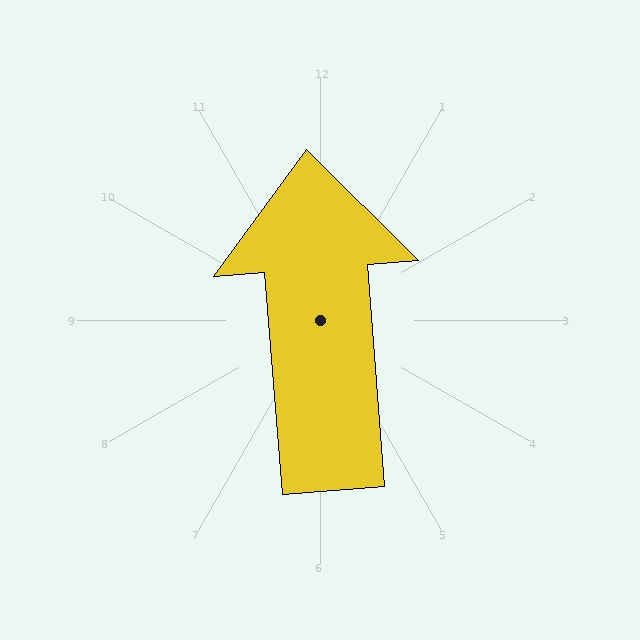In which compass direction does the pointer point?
North.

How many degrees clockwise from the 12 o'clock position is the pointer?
Approximately 355 degrees.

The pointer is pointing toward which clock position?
Roughly 12 o'clock.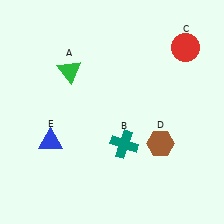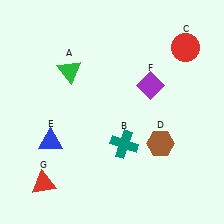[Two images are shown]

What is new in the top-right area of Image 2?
A purple diamond (F) was added in the top-right area of Image 2.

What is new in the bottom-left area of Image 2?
A red triangle (G) was added in the bottom-left area of Image 2.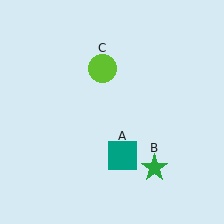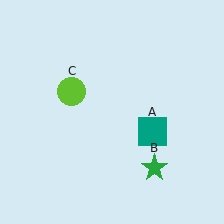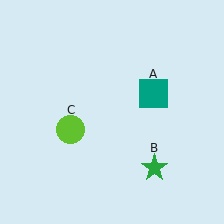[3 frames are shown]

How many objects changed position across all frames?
2 objects changed position: teal square (object A), lime circle (object C).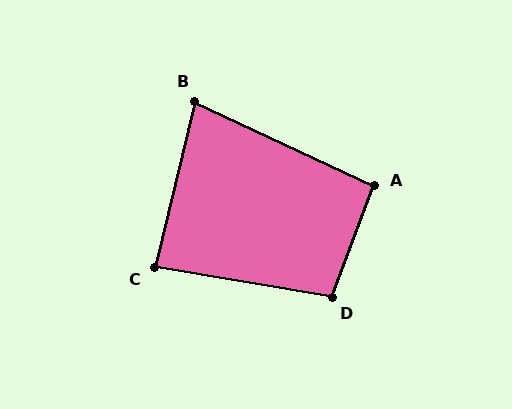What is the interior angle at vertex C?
Approximately 86 degrees (approximately right).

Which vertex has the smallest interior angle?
B, at approximately 79 degrees.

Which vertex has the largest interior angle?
D, at approximately 101 degrees.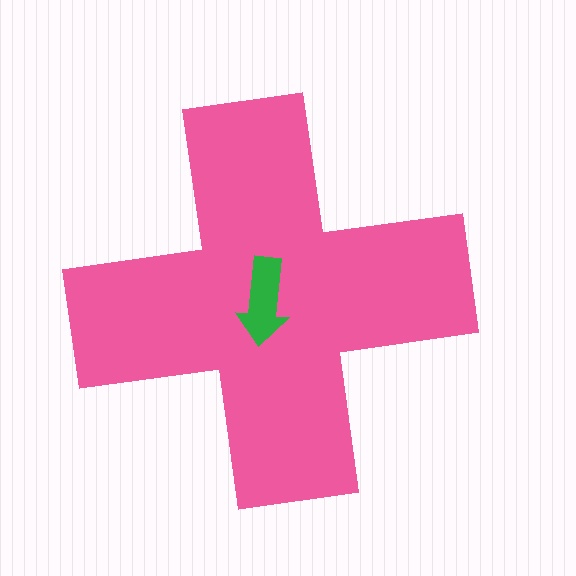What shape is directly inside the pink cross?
The green arrow.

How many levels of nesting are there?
2.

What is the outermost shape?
The pink cross.